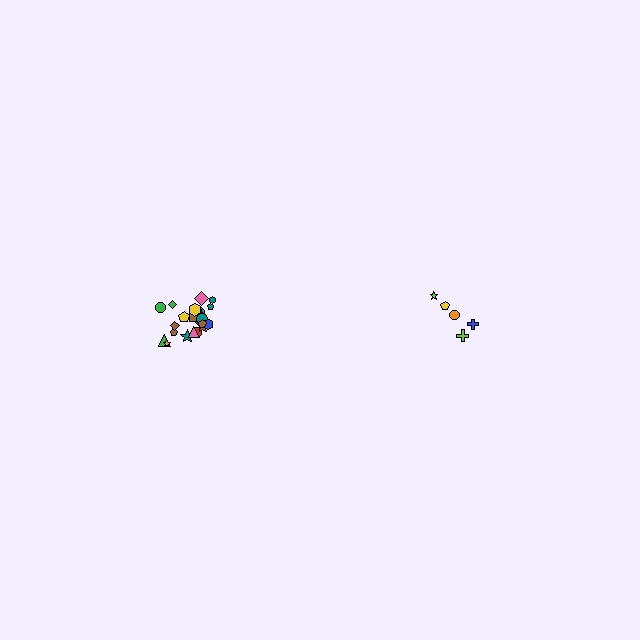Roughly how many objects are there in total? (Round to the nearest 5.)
Roughly 25 objects in total.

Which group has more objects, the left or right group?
The left group.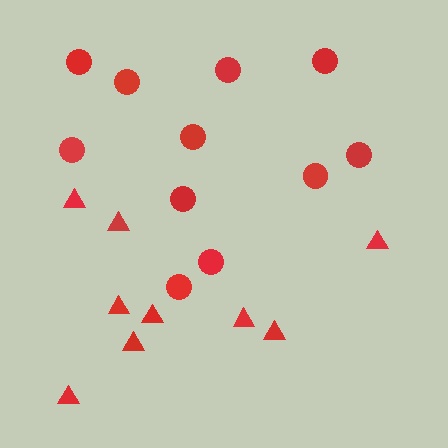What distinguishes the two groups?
There are 2 groups: one group of circles (11) and one group of triangles (9).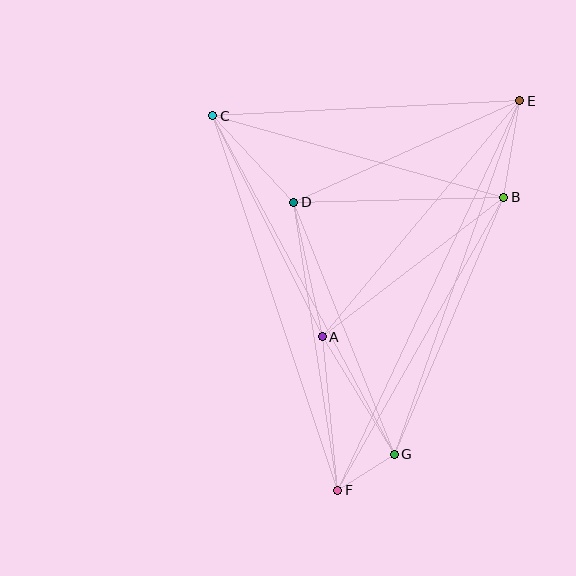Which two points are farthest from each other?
Points E and F are farthest from each other.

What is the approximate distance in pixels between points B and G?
The distance between B and G is approximately 279 pixels.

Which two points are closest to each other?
Points F and G are closest to each other.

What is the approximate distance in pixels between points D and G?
The distance between D and G is approximately 271 pixels.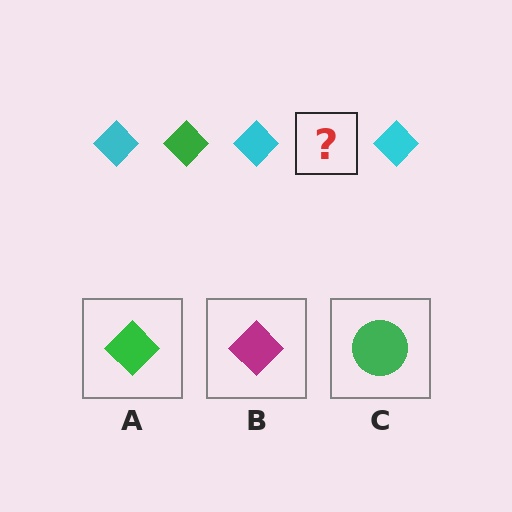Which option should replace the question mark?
Option A.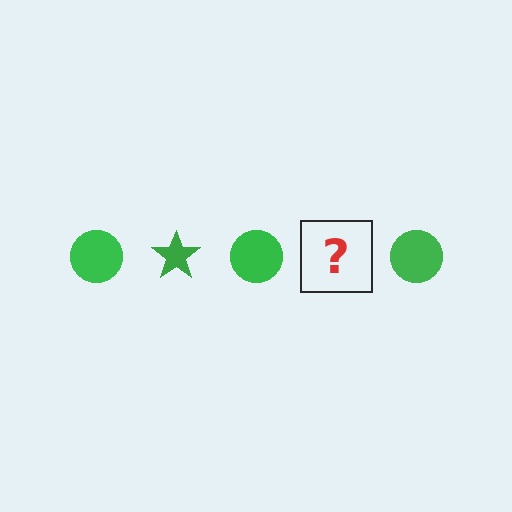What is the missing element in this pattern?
The missing element is a green star.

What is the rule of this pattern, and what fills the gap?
The rule is that the pattern cycles through circle, star shapes in green. The gap should be filled with a green star.